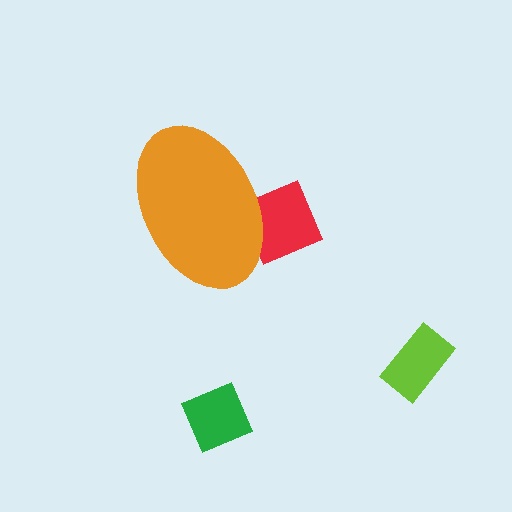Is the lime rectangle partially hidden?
No, the lime rectangle is fully visible.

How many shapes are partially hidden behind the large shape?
1 shape is partially hidden.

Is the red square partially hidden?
Yes, the red square is partially hidden behind the orange ellipse.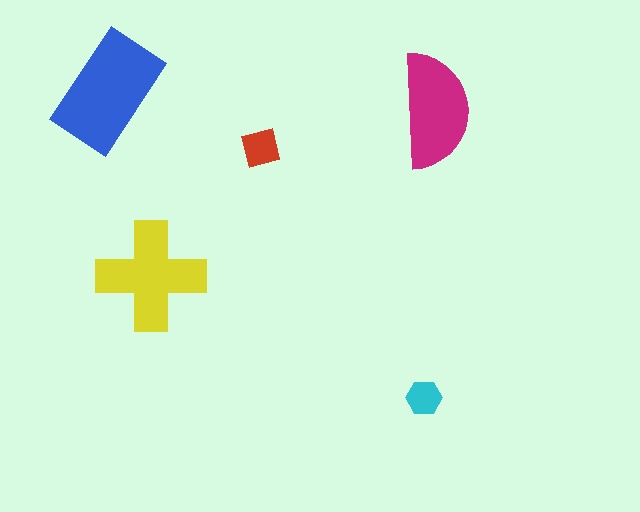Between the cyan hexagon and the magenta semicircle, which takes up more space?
The magenta semicircle.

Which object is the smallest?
The cyan hexagon.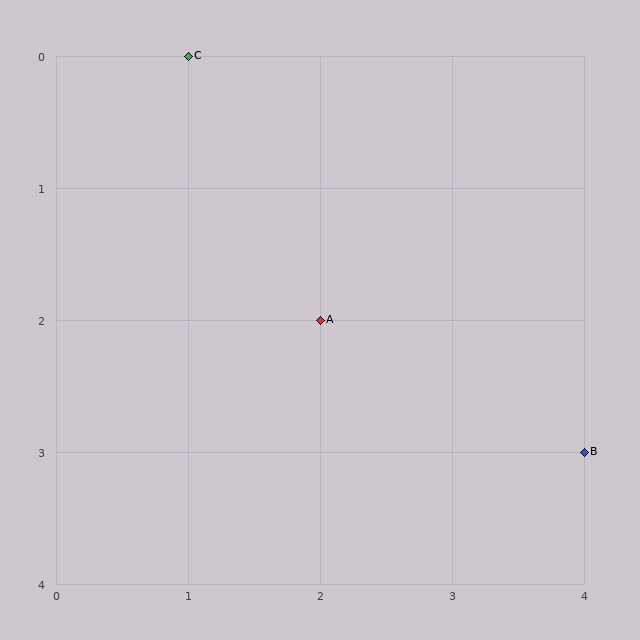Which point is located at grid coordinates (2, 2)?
Point A is at (2, 2).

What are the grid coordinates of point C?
Point C is at grid coordinates (1, 0).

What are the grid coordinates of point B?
Point B is at grid coordinates (4, 3).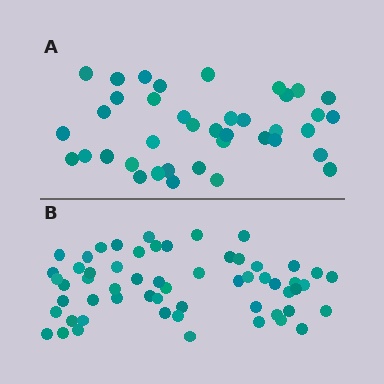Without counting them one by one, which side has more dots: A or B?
Region B (the bottom region) has more dots.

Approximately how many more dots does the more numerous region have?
Region B has approximately 20 more dots than region A.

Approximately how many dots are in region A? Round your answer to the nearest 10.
About 40 dots. (The exact count is 39, which rounds to 40.)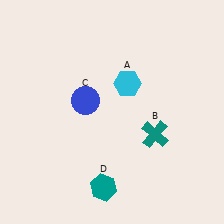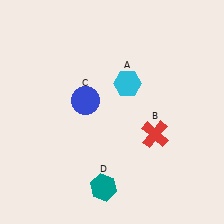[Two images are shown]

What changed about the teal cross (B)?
In Image 1, B is teal. In Image 2, it changed to red.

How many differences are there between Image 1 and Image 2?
There is 1 difference between the two images.